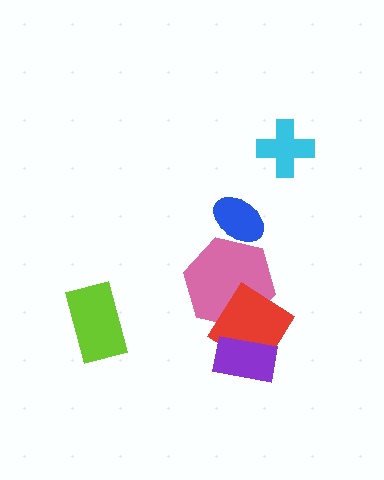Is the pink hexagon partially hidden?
Yes, it is partially covered by another shape.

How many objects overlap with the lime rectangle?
0 objects overlap with the lime rectangle.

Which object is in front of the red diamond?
The purple rectangle is in front of the red diamond.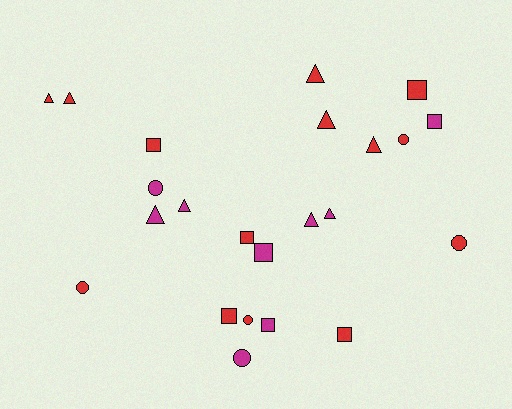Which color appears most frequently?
Red, with 14 objects.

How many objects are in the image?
There are 23 objects.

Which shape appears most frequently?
Triangle, with 9 objects.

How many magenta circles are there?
There are 2 magenta circles.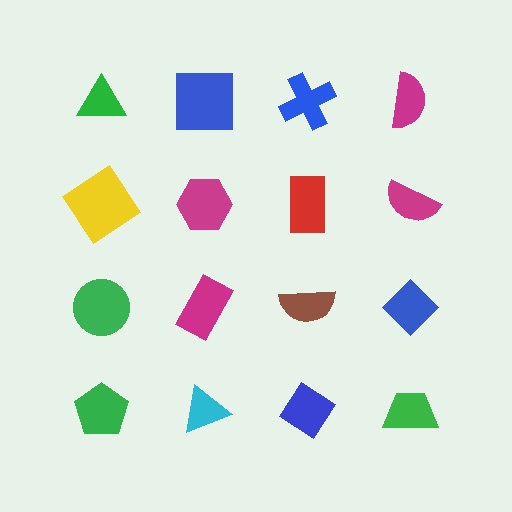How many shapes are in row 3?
4 shapes.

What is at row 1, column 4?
A magenta semicircle.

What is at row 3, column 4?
A blue diamond.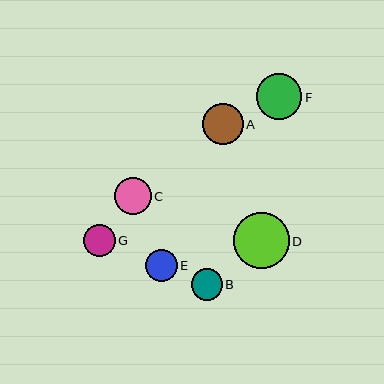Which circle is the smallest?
Circle B is the smallest with a size of approximately 31 pixels.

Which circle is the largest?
Circle D is the largest with a size of approximately 56 pixels.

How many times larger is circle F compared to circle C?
Circle F is approximately 1.3 times the size of circle C.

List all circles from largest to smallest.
From largest to smallest: D, F, A, C, E, G, B.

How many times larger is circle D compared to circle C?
Circle D is approximately 1.6 times the size of circle C.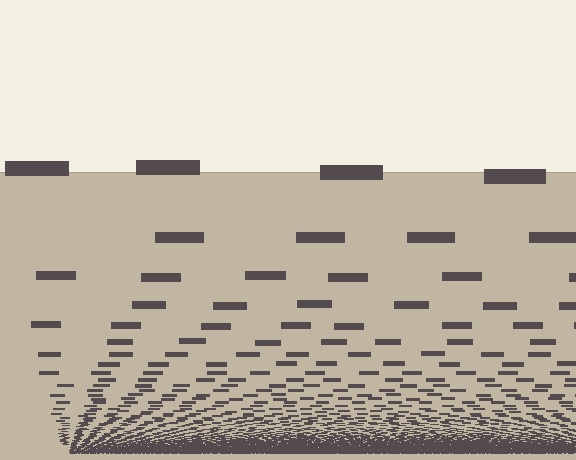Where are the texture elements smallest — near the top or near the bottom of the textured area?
Near the bottom.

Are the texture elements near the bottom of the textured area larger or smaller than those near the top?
Smaller. The gradient is inverted — elements near the bottom are smaller and denser.